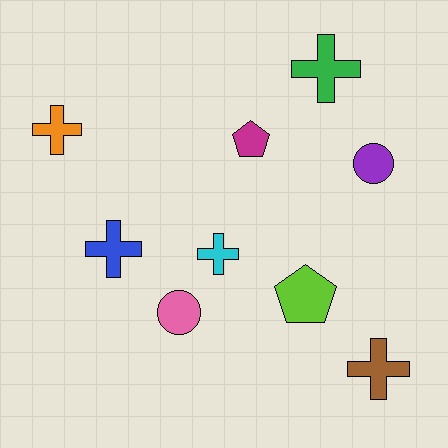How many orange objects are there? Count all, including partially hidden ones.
There is 1 orange object.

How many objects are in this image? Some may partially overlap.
There are 9 objects.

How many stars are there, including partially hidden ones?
There are no stars.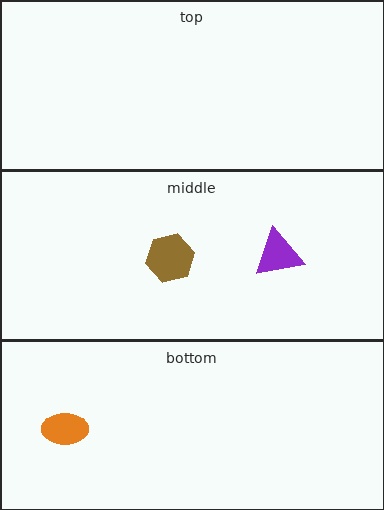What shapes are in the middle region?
The purple triangle, the brown hexagon.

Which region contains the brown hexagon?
The middle region.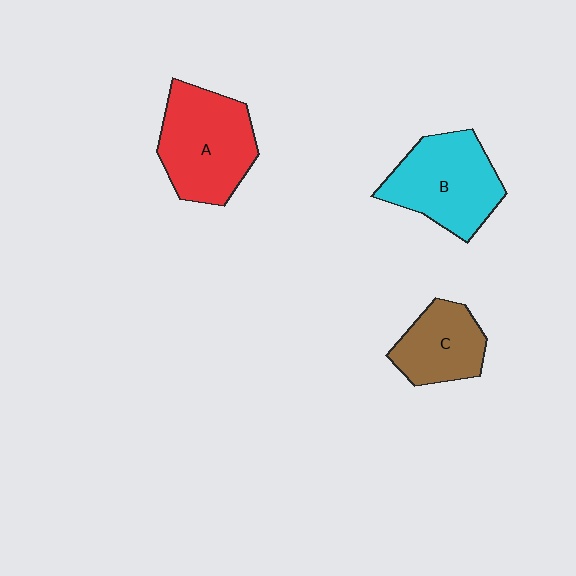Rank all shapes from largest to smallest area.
From largest to smallest: A (red), B (cyan), C (brown).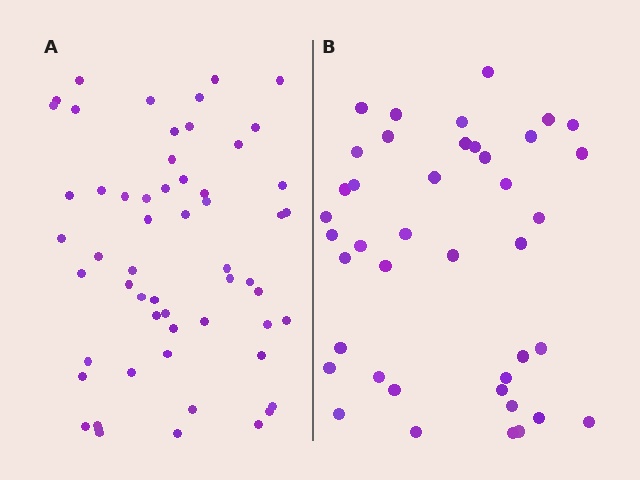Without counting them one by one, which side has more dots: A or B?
Region A (the left region) has more dots.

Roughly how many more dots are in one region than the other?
Region A has approximately 15 more dots than region B.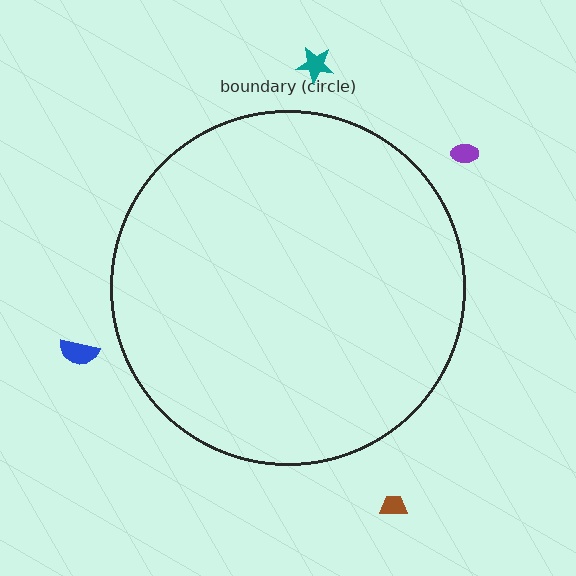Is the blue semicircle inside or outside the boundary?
Outside.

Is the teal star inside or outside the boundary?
Outside.